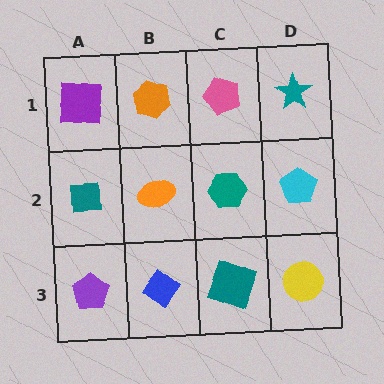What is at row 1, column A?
A purple square.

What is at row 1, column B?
An orange hexagon.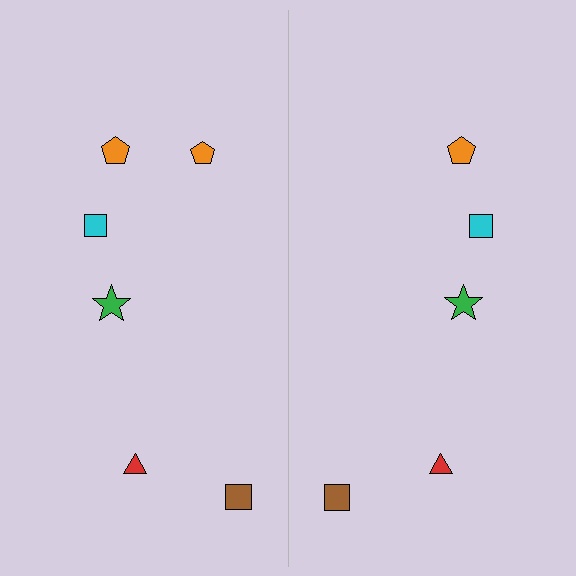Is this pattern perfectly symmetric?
No, the pattern is not perfectly symmetric. A orange pentagon is missing from the right side.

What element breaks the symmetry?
A orange pentagon is missing from the right side.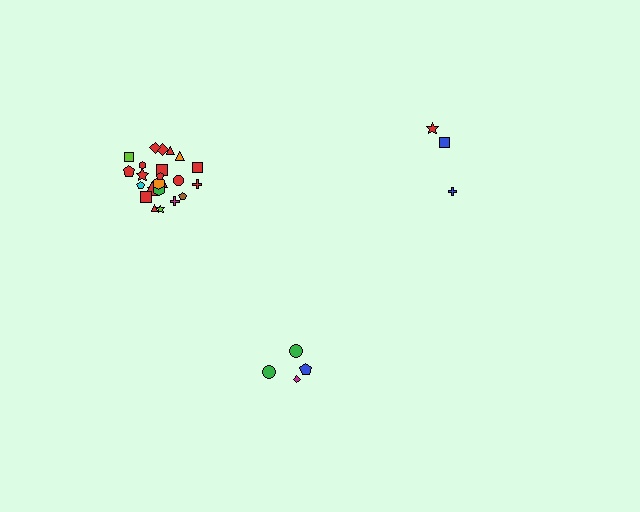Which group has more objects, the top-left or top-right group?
The top-left group.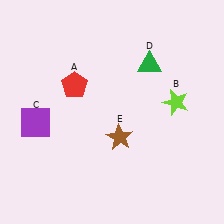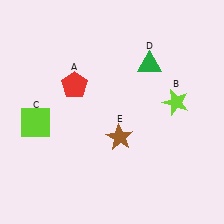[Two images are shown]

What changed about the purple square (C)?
In Image 1, C is purple. In Image 2, it changed to lime.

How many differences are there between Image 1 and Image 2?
There is 1 difference between the two images.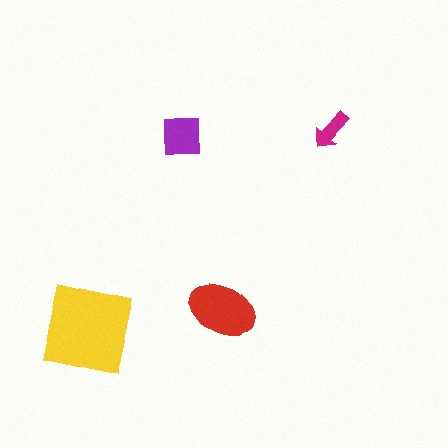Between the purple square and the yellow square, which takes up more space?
The yellow square.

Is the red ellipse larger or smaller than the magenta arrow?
Larger.